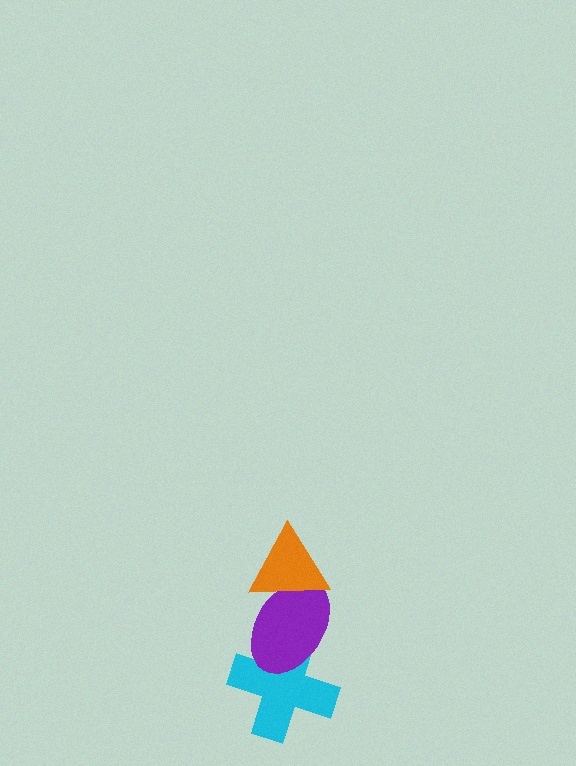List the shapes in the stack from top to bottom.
From top to bottom: the orange triangle, the purple ellipse, the cyan cross.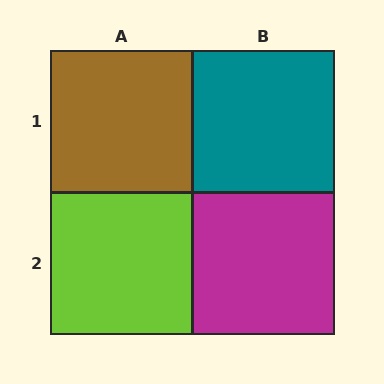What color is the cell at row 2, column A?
Lime.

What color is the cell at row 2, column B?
Magenta.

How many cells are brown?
1 cell is brown.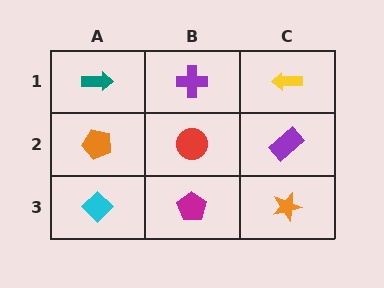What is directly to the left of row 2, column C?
A red circle.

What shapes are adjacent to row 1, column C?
A purple rectangle (row 2, column C), a purple cross (row 1, column B).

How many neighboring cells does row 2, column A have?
3.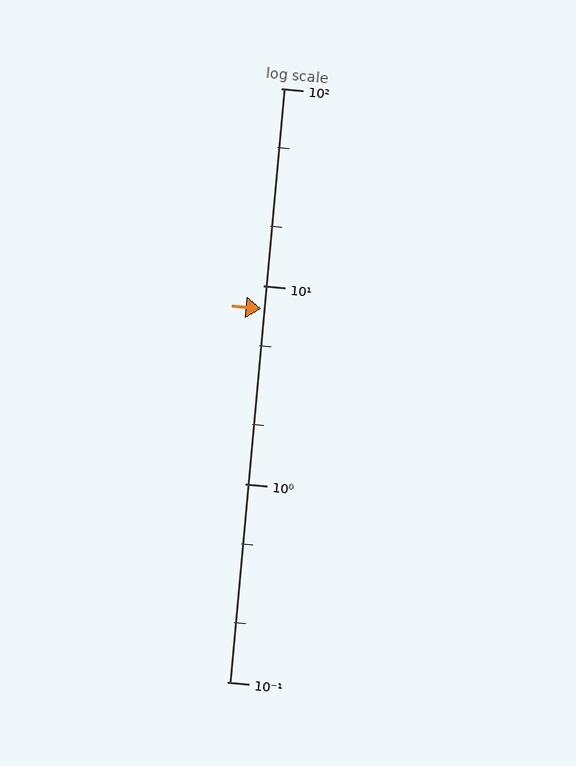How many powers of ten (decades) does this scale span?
The scale spans 3 decades, from 0.1 to 100.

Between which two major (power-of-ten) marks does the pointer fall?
The pointer is between 1 and 10.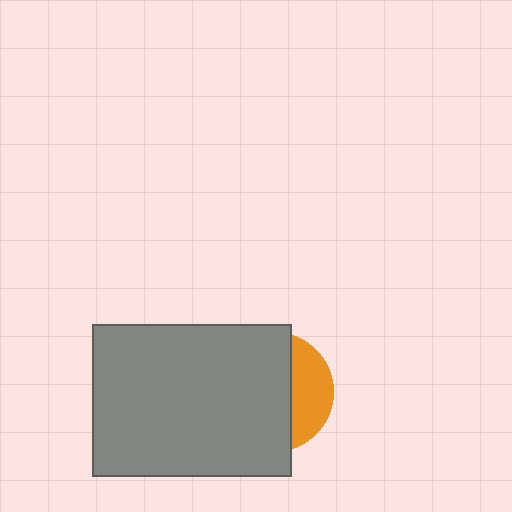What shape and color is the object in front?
The object in front is a gray rectangle.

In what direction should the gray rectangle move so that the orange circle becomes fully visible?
The gray rectangle should move left. That is the shortest direction to clear the overlap and leave the orange circle fully visible.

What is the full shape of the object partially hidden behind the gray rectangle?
The partially hidden object is an orange circle.